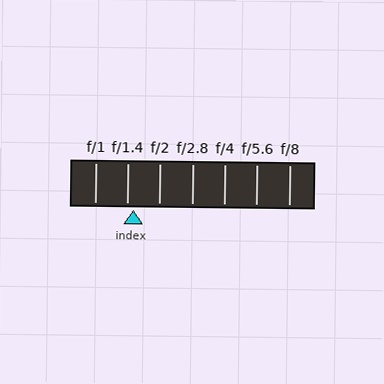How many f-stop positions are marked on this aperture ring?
There are 7 f-stop positions marked.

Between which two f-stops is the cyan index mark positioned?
The index mark is between f/1.4 and f/2.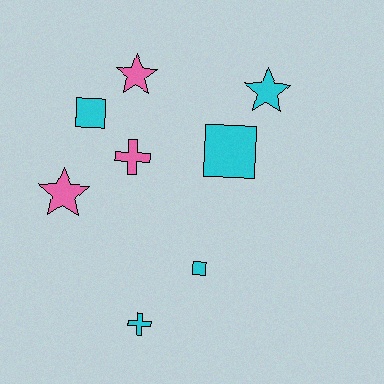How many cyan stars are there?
There is 1 cyan star.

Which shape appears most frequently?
Star, with 3 objects.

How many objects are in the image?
There are 8 objects.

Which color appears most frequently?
Cyan, with 5 objects.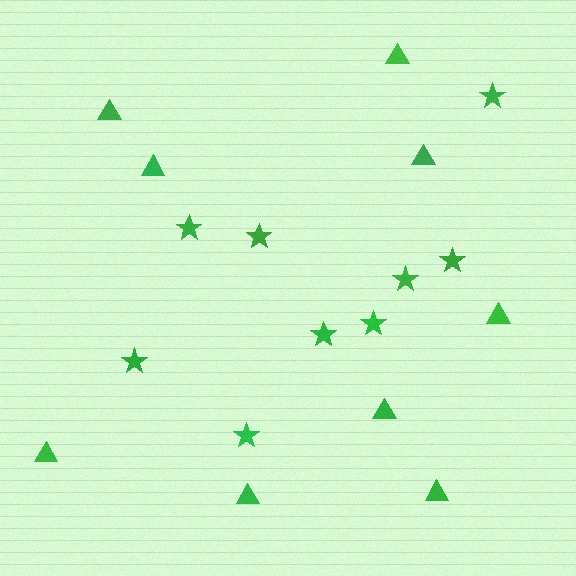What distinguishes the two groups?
There are 2 groups: one group of triangles (9) and one group of stars (9).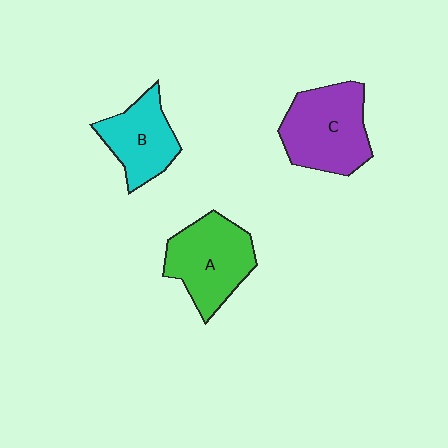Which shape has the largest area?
Shape C (purple).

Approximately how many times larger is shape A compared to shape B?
Approximately 1.3 times.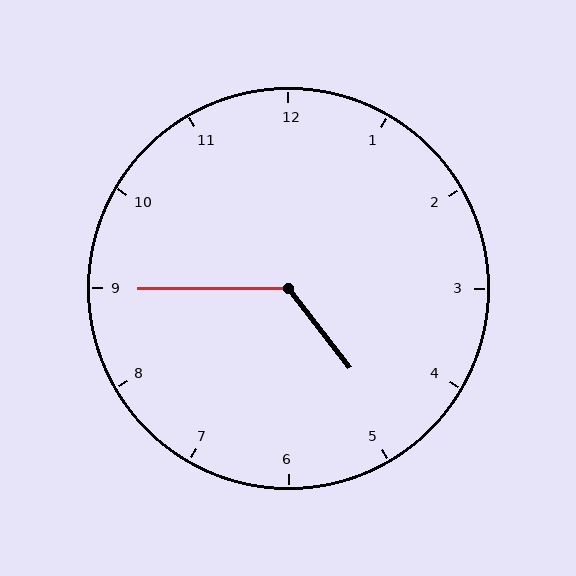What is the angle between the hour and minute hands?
Approximately 128 degrees.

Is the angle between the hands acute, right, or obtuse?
It is obtuse.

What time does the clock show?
4:45.